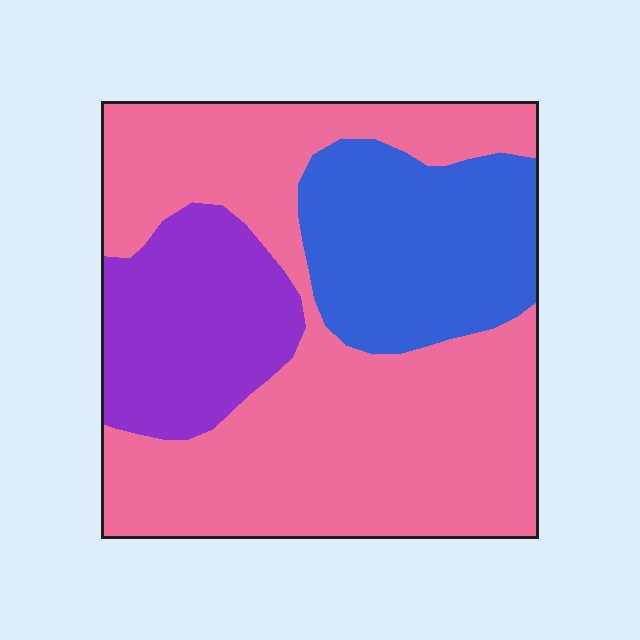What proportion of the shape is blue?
Blue takes up about one fifth (1/5) of the shape.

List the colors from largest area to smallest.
From largest to smallest: pink, blue, purple.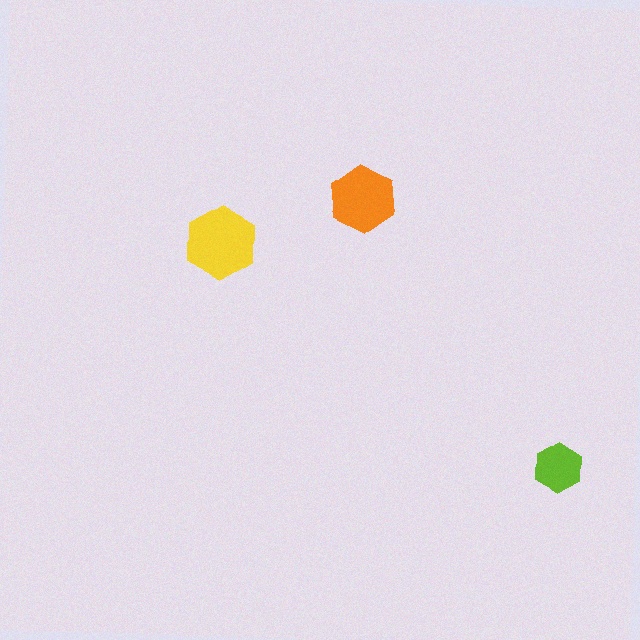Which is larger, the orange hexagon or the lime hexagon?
The orange one.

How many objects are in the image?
There are 3 objects in the image.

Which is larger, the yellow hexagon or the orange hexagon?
The yellow one.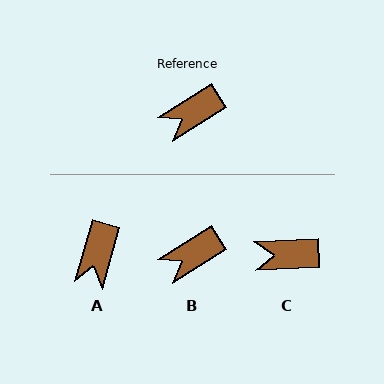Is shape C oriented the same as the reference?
No, it is off by about 30 degrees.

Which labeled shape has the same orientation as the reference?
B.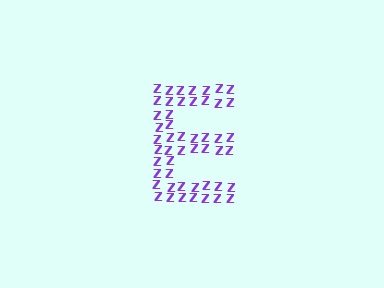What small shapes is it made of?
It is made of small letter Z's.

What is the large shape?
The large shape is the letter E.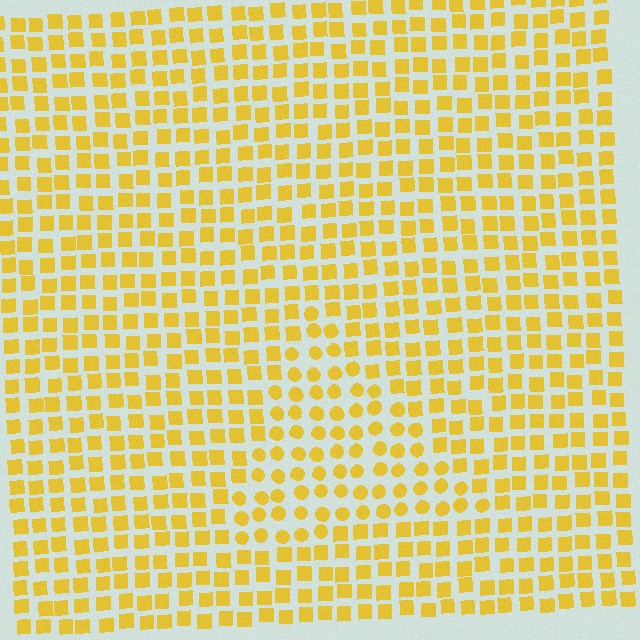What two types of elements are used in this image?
The image uses circles inside the triangle region and squares outside it.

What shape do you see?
I see a triangle.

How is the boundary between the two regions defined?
The boundary is defined by a change in element shape: circles inside vs. squares outside. All elements share the same color and spacing.